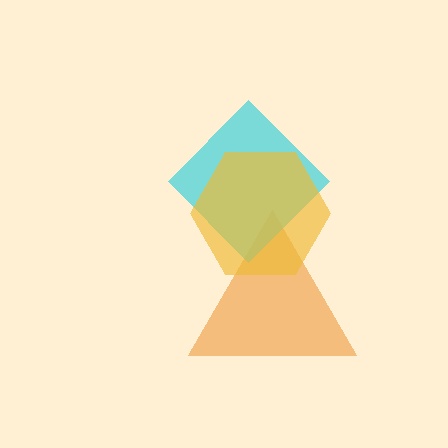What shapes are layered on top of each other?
The layered shapes are: an orange triangle, a cyan diamond, a yellow hexagon.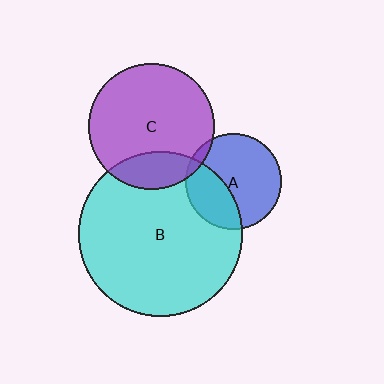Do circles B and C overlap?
Yes.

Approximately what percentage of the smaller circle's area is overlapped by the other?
Approximately 20%.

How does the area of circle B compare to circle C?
Approximately 1.7 times.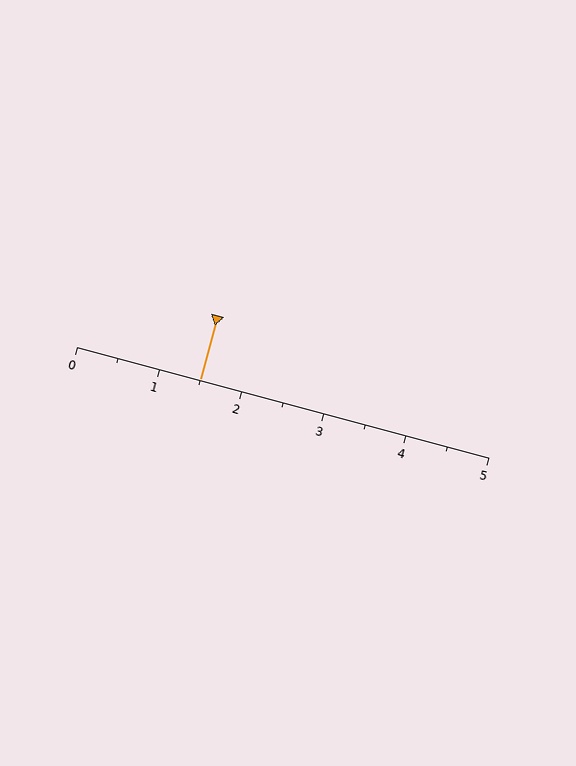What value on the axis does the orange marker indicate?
The marker indicates approximately 1.5.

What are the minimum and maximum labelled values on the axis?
The axis runs from 0 to 5.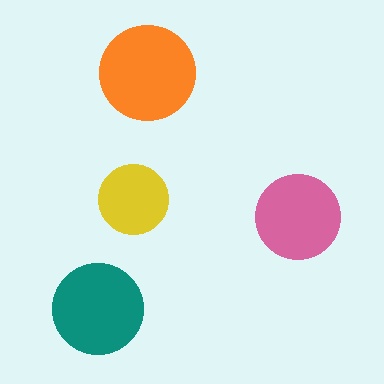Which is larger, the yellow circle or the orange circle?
The orange one.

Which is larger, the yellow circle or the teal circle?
The teal one.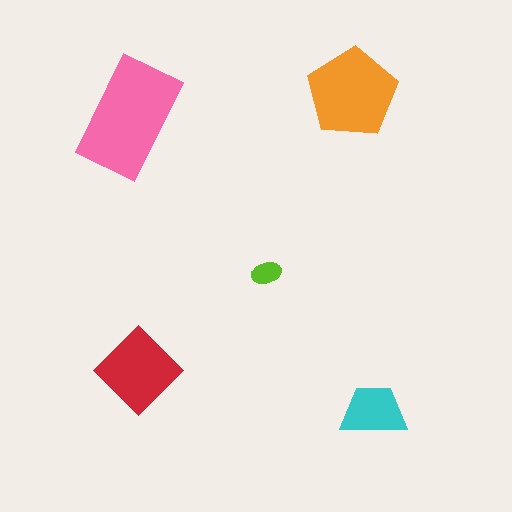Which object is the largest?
The pink rectangle.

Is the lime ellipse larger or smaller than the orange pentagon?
Smaller.